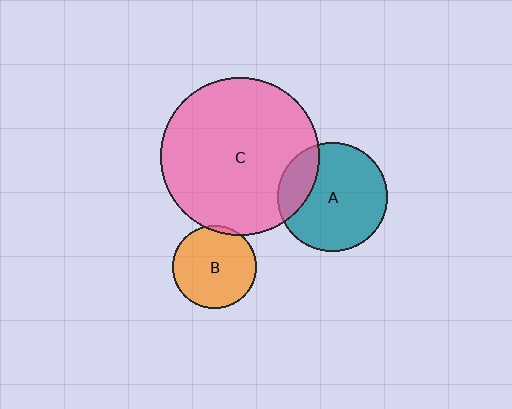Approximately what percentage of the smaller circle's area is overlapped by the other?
Approximately 5%.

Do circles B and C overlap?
Yes.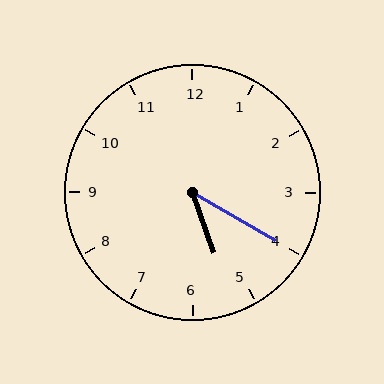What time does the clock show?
5:20.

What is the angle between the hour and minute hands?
Approximately 40 degrees.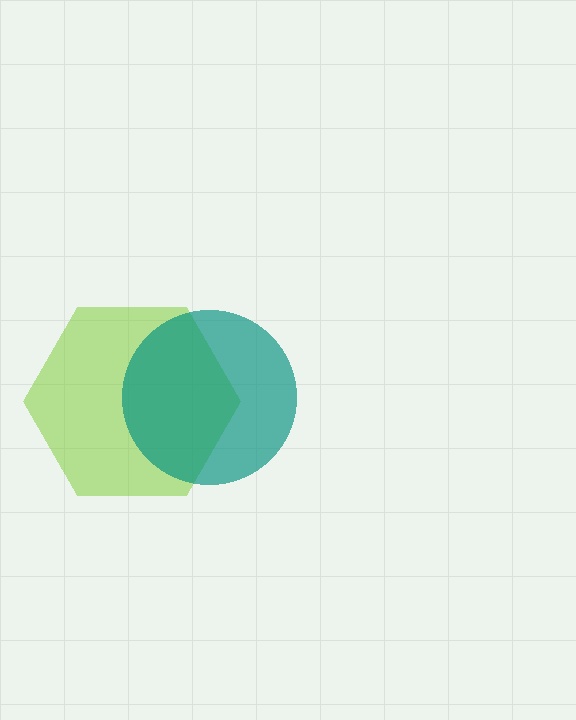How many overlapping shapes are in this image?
There are 2 overlapping shapes in the image.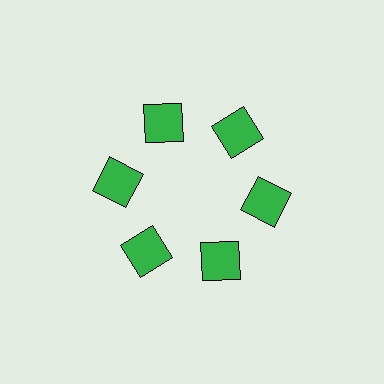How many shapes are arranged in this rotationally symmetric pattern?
There are 6 shapes, arranged in 6 groups of 1.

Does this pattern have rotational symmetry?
Yes, this pattern has 6-fold rotational symmetry. It looks the same after rotating 60 degrees around the center.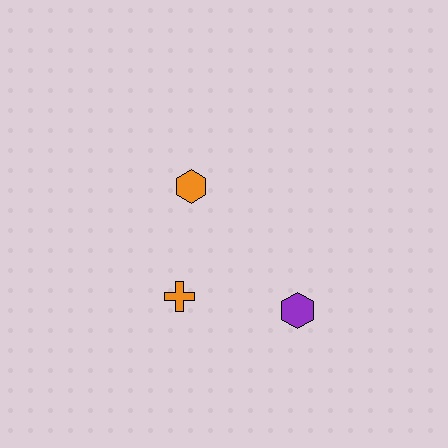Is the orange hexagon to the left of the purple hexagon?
Yes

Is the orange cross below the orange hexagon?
Yes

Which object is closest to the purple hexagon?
The orange cross is closest to the purple hexagon.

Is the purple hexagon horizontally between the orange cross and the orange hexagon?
No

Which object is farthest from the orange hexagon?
The purple hexagon is farthest from the orange hexagon.